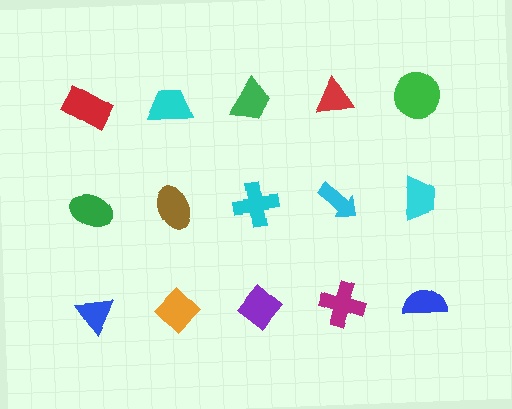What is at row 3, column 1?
A blue triangle.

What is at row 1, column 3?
A green trapezoid.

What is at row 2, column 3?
A cyan cross.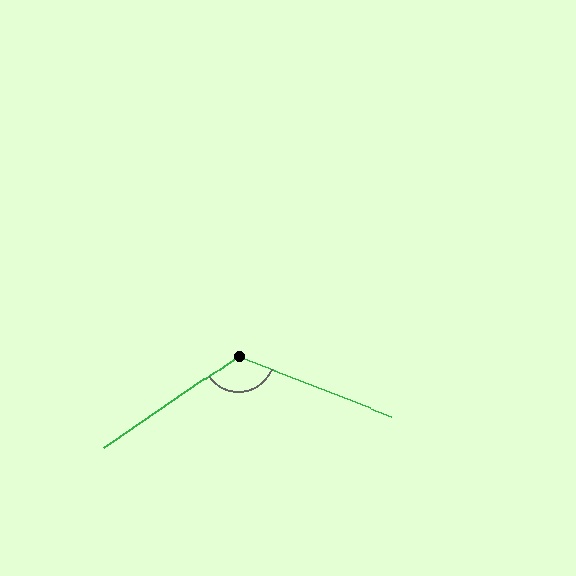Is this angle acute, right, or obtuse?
It is obtuse.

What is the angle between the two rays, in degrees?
Approximately 124 degrees.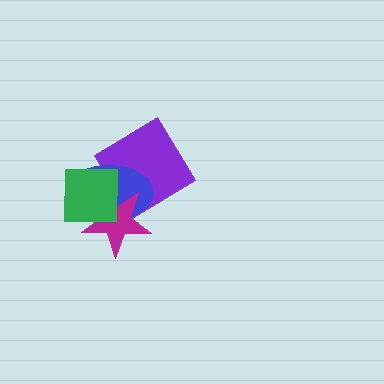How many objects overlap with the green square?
2 objects overlap with the green square.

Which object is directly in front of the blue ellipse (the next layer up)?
The magenta star is directly in front of the blue ellipse.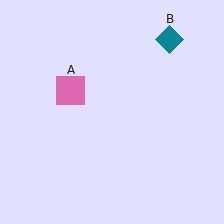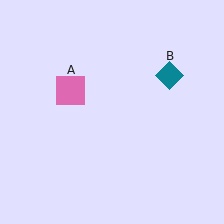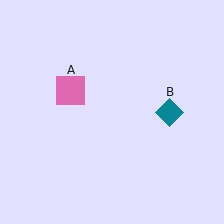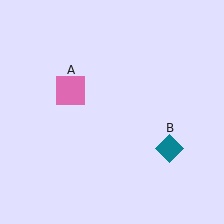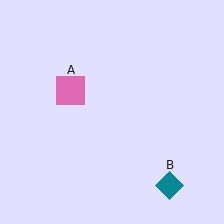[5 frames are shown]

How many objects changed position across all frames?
1 object changed position: teal diamond (object B).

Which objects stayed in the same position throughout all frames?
Pink square (object A) remained stationary.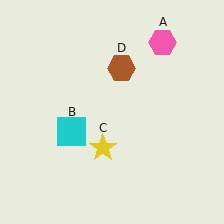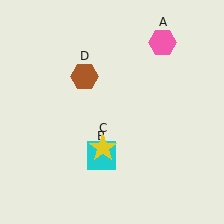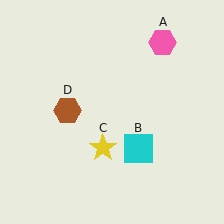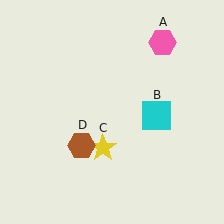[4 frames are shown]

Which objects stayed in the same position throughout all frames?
Pink hexagon (object A) and yellow star (object C) remained stationary.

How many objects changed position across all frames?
2 objects changed position: cyan square (object B), brown hexagon (object D).